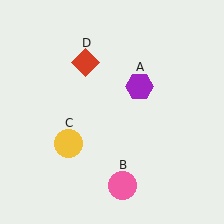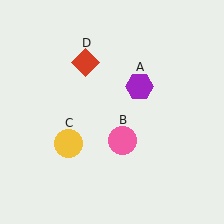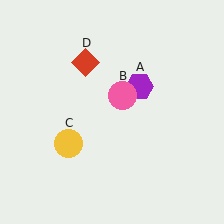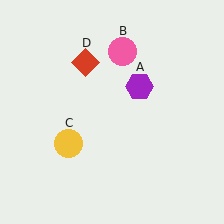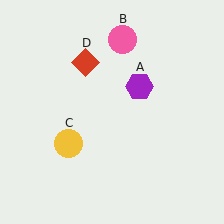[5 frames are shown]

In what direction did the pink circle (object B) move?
The pink circle (object B) moved up.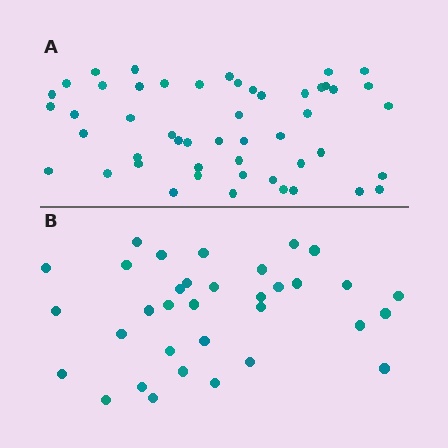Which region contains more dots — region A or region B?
Region A (the top region) has more dots.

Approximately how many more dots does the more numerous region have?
Region A has approximately 15 more dots than region B.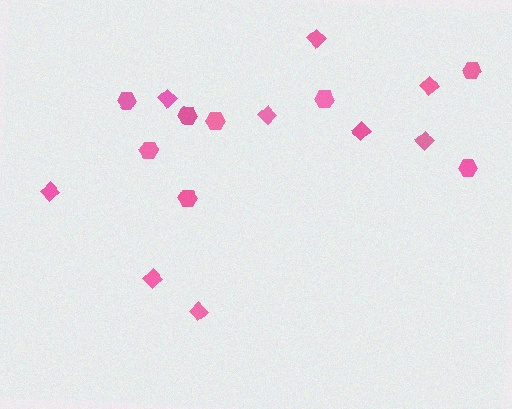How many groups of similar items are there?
There are 2 groups: one group of hexagons (8) and one group of diamonds (9).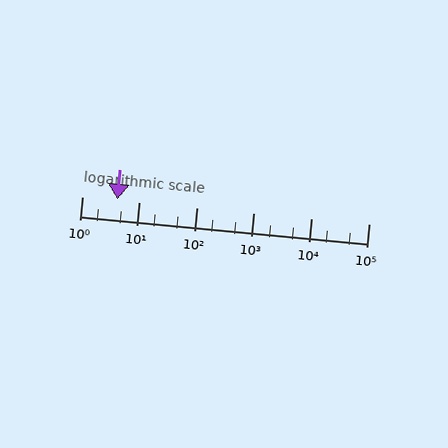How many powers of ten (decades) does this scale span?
The scale spans 5 decades, from 1 to 100000.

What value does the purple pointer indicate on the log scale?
The pointer indicates approximately 4.1.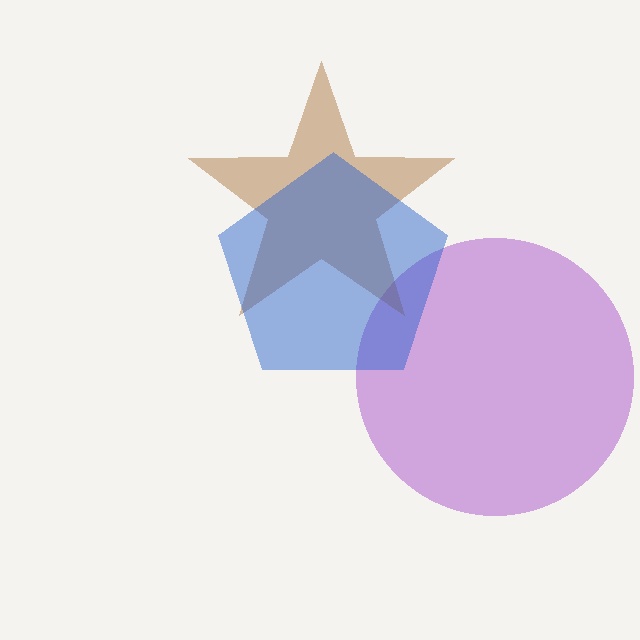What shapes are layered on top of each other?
The layered shapes are: a purple circle, a brown star, a blue pentagon.